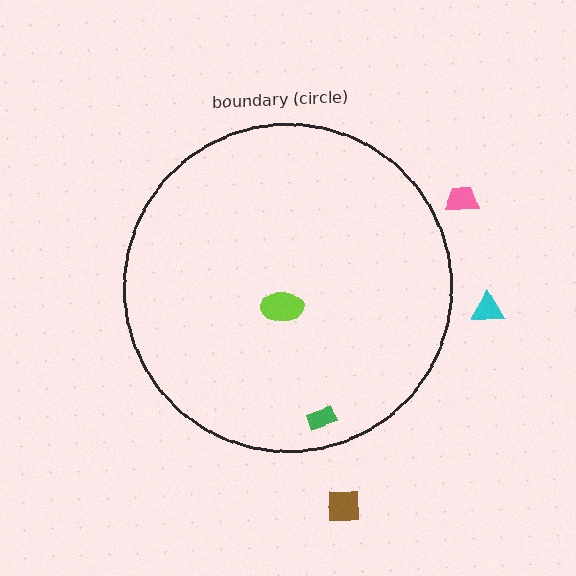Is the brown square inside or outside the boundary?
Outside.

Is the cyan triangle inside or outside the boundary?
Outside.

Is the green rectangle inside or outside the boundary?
Inside.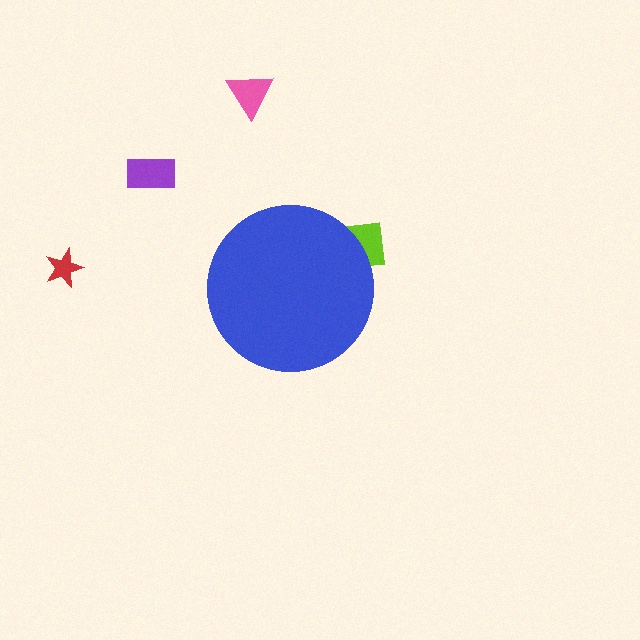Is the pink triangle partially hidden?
No, the pink triangle is fully visible.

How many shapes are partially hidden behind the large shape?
1 shape is partially hidden.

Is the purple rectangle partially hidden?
No, the purple rectangle is fully visible.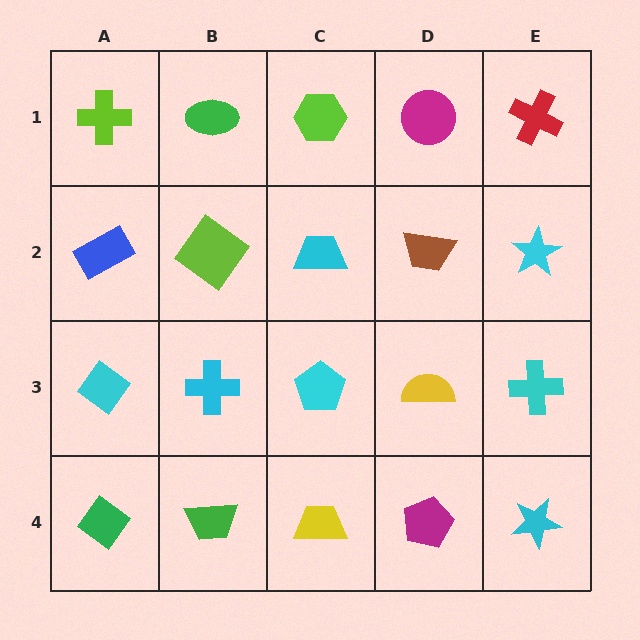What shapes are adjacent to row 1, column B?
A lime diamond (row 2, column B), a lime cross (row 1, column A), a lime hexagon (row 1, column C).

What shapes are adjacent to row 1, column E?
A cyan star (row 2, column E), a magenta circle (row 1, column D).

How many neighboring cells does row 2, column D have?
4.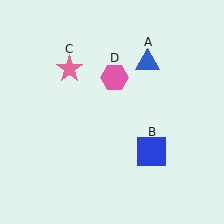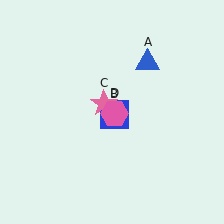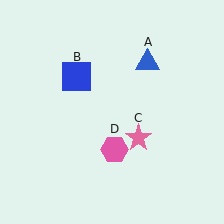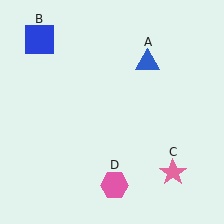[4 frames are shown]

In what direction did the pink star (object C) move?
The pink star (object C) moved down and to the right.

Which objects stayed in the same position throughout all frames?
Blue triangle (object A) remained stationary.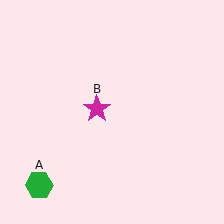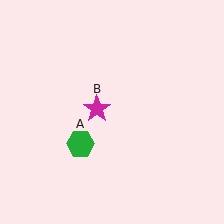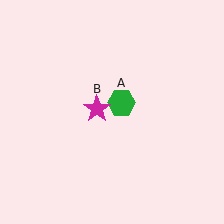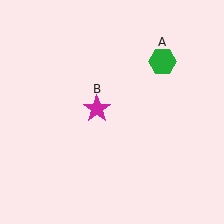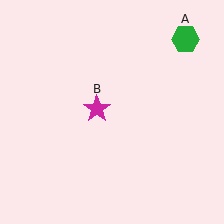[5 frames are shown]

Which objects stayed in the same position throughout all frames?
Magenta star (object B) remained stationary.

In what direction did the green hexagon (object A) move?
The green hexagon (object A) moved up and to the right.